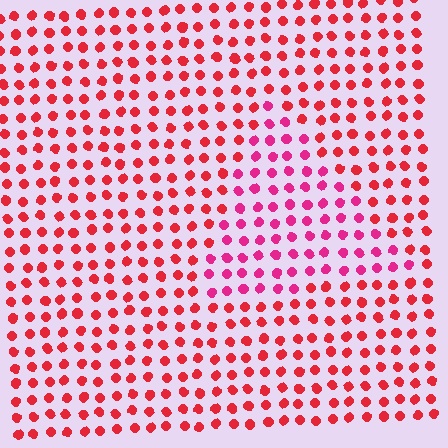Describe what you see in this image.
The image is filled with small red elements in a uniform arrangement. A triangle-shaped region is visible where the elements are tinted to a slightly different hue, forming a subtle color boundary.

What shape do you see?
I see a triangle.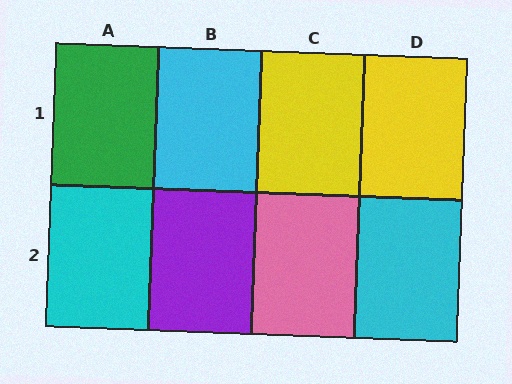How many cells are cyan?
3 cells are cyan.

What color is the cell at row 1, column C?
Yellow.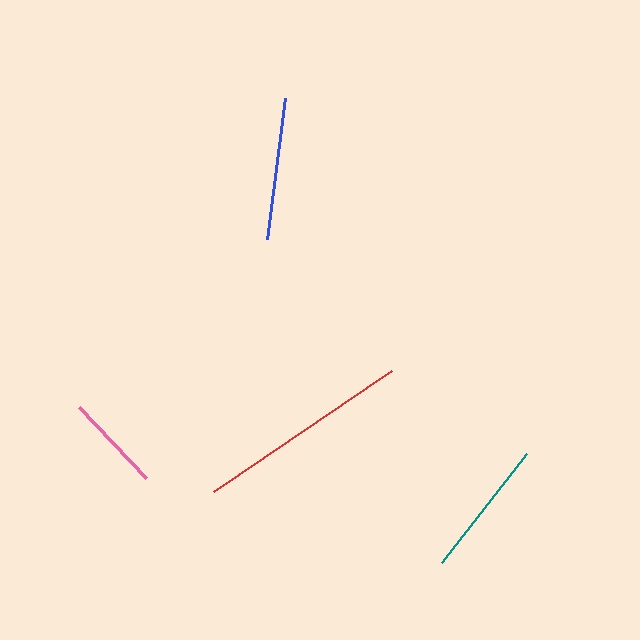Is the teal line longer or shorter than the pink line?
The teal line is longer than the pink line.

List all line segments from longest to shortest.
From longest to shortest: red, blue, teal, pink.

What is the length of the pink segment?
The pink segment is approximately 98 pixels long.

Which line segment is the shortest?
The pink line is the shortest at approximately 98 pixels.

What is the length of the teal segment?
The teal segment is approximately 138 pixels long.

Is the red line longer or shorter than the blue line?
The red line is longer than the blue line.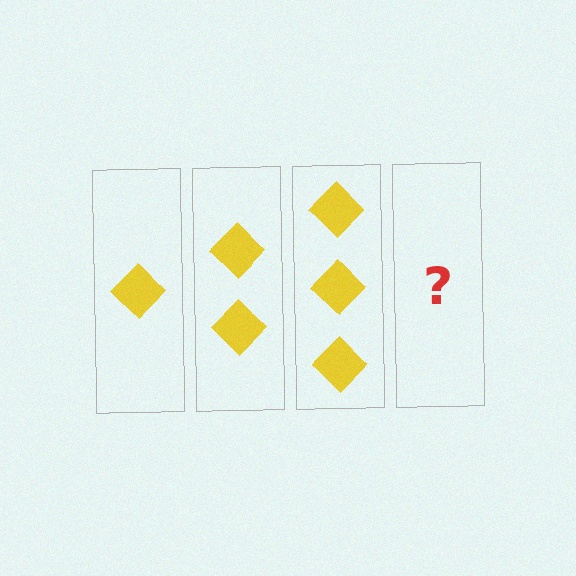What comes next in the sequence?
The next element should be 4 diamonds.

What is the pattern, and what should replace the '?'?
The pattern is that each step adds one more diamond. The '?' should be 4 diamonds.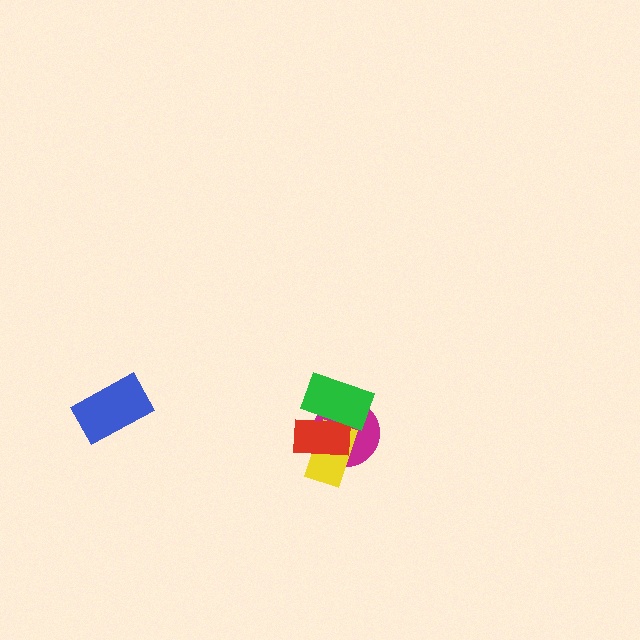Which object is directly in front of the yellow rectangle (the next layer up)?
The red rectangle is directly in front of the yellow rectangle.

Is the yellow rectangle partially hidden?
Yes, it is partially covered by another shape.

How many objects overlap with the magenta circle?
3 objects overlap with the magenta circle.